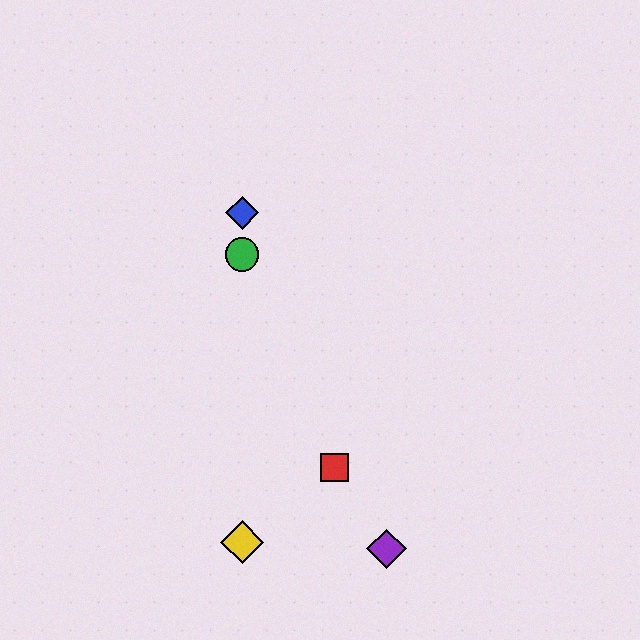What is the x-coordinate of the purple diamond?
The purple diamond is at x≈386.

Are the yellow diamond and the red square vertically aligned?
No, the yellow diamond is at x≈242 and the red square is at x≈334.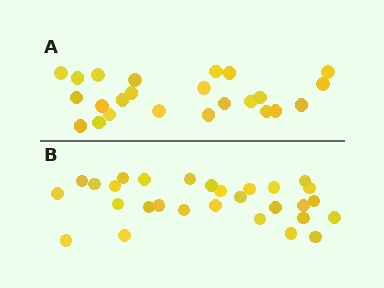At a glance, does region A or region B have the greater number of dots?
Region B (the bottom region) has more dots.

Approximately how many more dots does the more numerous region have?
Region B has about 5 more dots than region A.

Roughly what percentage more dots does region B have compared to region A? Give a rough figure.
About 20% more.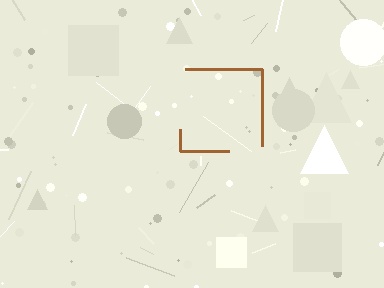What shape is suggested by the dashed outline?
The dashed outline suggests a square.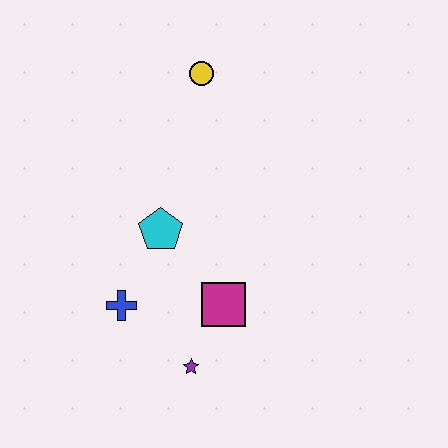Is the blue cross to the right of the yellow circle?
No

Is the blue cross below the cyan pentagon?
Yes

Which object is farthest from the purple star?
The yellow circle is farthest from the purple star.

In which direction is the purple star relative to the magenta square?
The purple star is below the magenta square.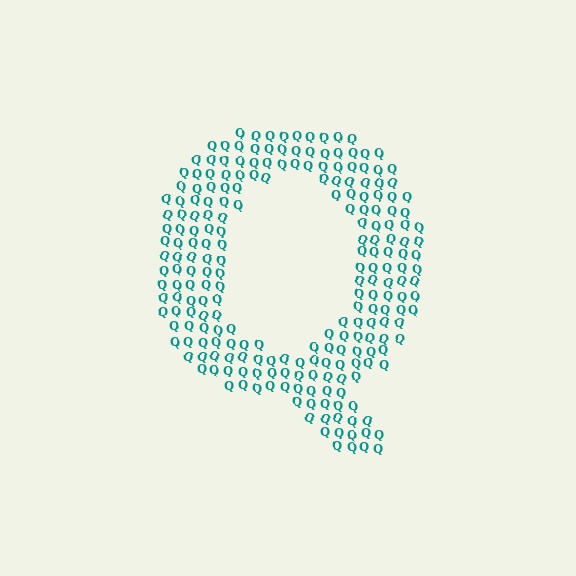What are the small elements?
The small elements are letter Q's.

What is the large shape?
The large shape is the letter Q.